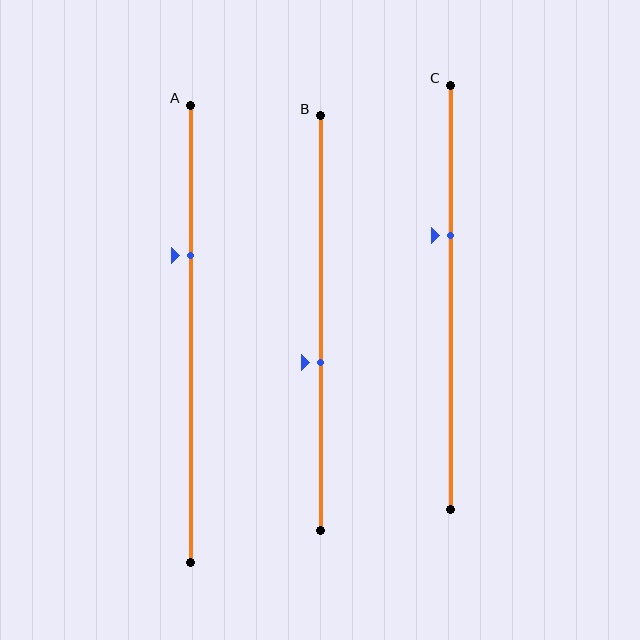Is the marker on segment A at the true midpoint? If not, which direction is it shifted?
No, the marker on segment A is shifted upward by about 17% of the segment length.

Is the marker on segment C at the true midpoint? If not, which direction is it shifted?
No, the marker on segment C is shifted upward by about 15% of the segment length.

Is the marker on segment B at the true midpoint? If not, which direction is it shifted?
No, the marker on segment B is shifted downward by about 10% of the segment length.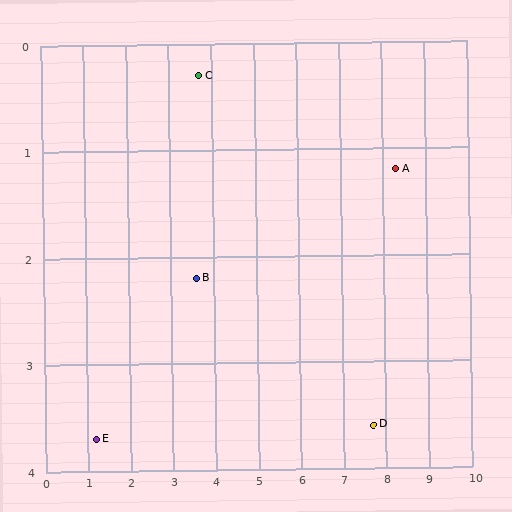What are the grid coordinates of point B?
Point B is at approximately (3.6, 2.2).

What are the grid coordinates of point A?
Point A is at approximately (8.3, 1.2).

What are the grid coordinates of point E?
Point E is at approximately (1.2, 3.7).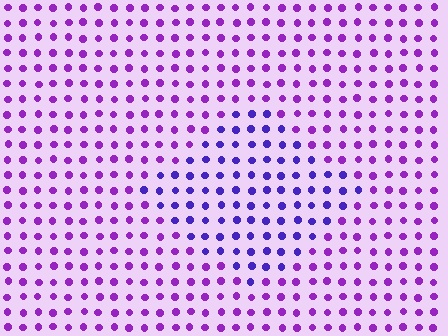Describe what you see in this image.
The image is filled with small purple elements in a uniform arrangement. A diamond-shaped region is visible where the elements are tinted to a slightly different hue, forming a subtle color boundary.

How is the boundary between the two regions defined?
The boundary is defined purely by a slight shift in hue (about 32 degrees). Spacing, size, and orientation are identical on both sides.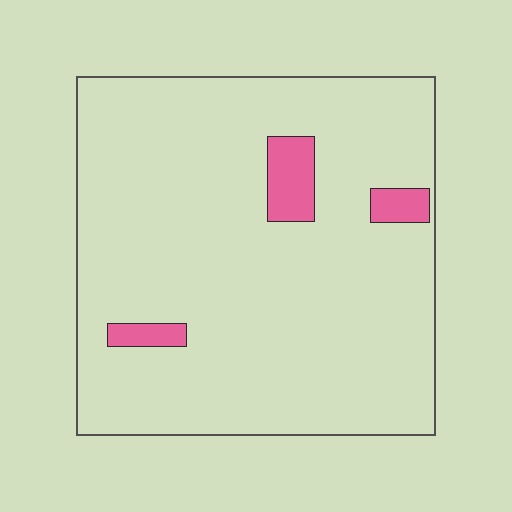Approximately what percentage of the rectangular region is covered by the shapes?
Approximately 5%.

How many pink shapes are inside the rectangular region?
3.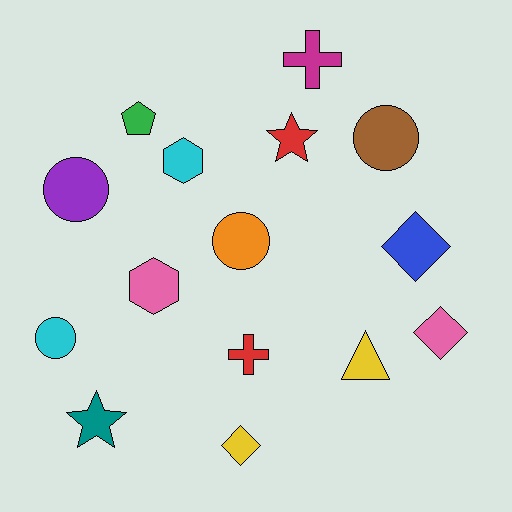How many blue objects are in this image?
There is 1 blue object.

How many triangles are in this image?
There is 1 triangle.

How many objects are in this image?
There are 15 objects.